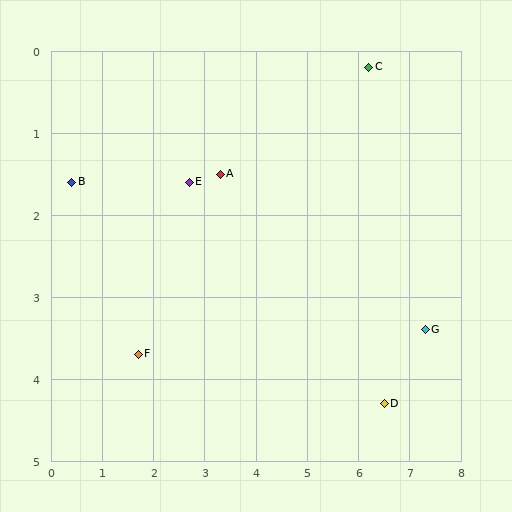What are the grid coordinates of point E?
Point E is at approximately (2.7, 1.6).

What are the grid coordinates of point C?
Point C is at approximately (6.2, 0.2).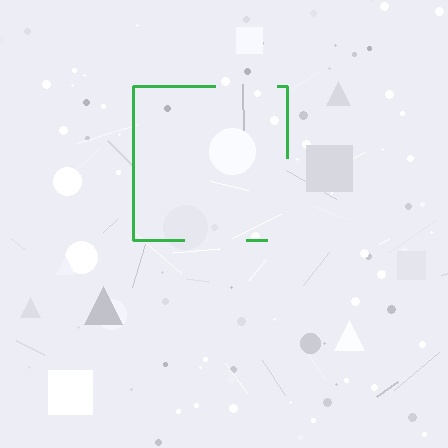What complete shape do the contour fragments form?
The contour fragments form a square.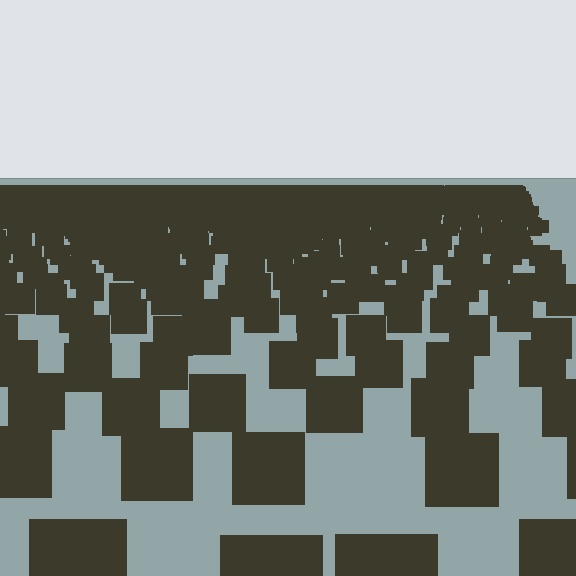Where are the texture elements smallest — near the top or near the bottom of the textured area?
Near the top.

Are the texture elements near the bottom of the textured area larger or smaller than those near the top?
Larger. Near the bottom, elements are closer to the viewer and appear at a bigger on-screen size.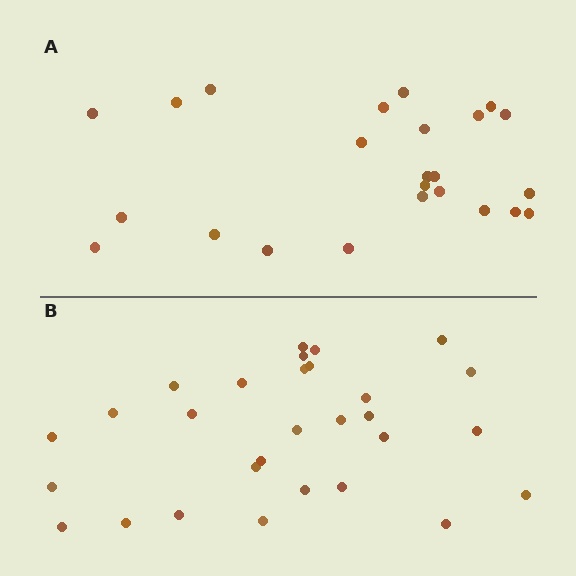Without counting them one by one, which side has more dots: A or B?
Region B (the bottom region) has more dots.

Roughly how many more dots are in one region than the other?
Region B has about 5 more dots than region A.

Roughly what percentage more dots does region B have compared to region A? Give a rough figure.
About 20% more.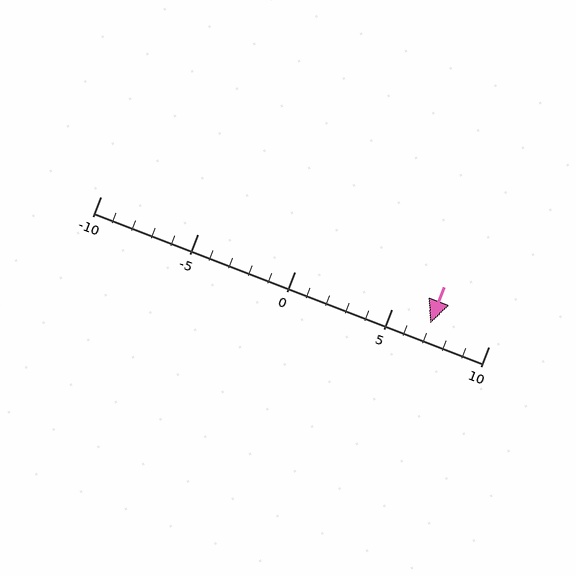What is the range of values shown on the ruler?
The ruler shows values from -10 to 10.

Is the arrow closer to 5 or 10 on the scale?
The arrow is closer to 5.